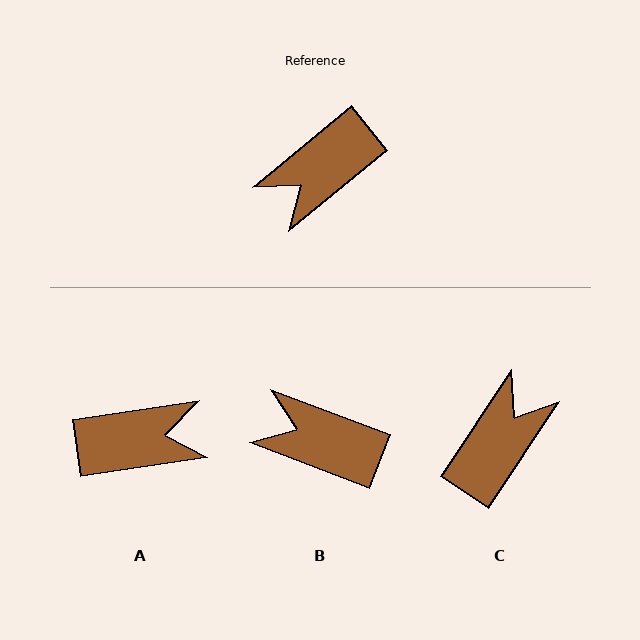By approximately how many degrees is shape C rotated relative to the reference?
Approximately 163 degrees clockwise.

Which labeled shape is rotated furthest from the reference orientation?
C, about 163 degrees away.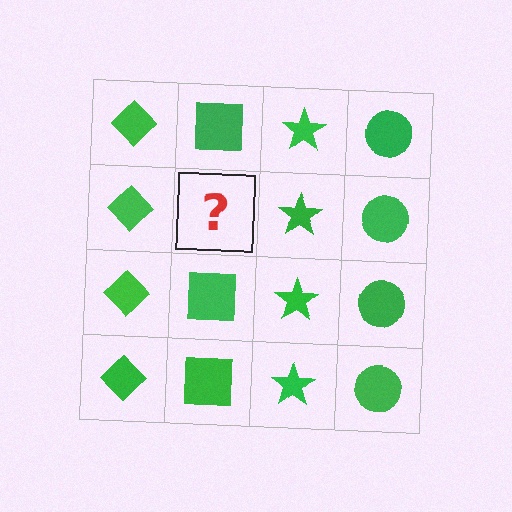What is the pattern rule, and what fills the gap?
The rule is that each column has a consistent shape. The gap should be filled with a green square.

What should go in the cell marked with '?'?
The missing cell should contain a green square.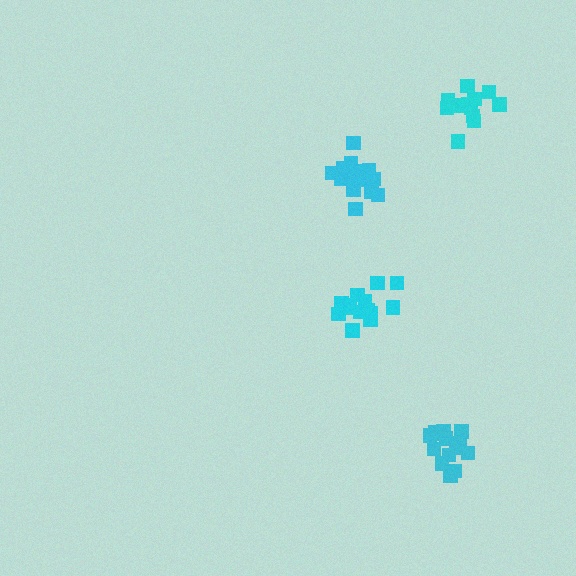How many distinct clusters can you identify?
There are 4 distinct clusters.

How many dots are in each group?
Group 1: 14 dots, Group 2: 15 dots, Group 3: 12 dots, Group 4: 15 dots (56 total).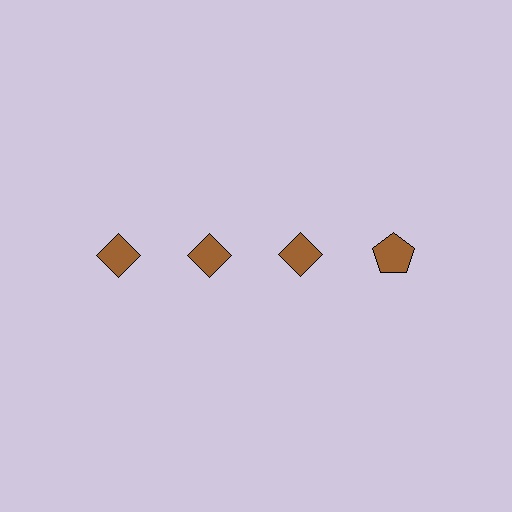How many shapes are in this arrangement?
There are 4 shapes arranged in a grid pattern.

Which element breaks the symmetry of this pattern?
The brown pentagon in the top row, second from right column breaks the symmetry. All other shapes are brown diamonds.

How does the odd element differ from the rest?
It has a different shape: pentagon instead of diamond.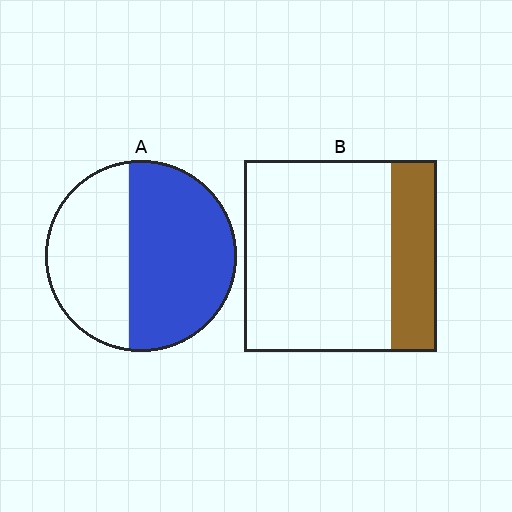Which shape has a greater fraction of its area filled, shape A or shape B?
Shape A.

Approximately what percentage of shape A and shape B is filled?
A is approximately 60% and B is approximately 25%.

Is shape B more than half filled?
No.